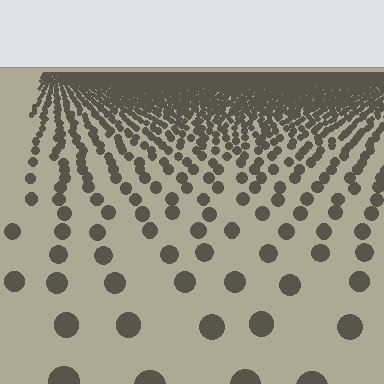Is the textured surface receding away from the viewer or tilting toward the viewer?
The surface is receding away from the viewer. Texture elements get smaller and denser toward the top.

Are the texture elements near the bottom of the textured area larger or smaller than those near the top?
Larger. Near the bottom, elements are closer to the viewer and appear at a bigger on-screen size.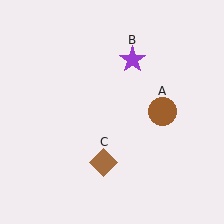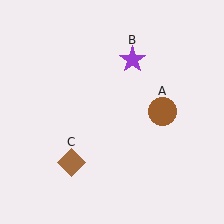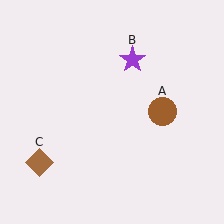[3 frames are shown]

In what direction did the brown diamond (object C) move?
The brown diamond (object C) moved left.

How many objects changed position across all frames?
1 object changed position: brown diamond (object C).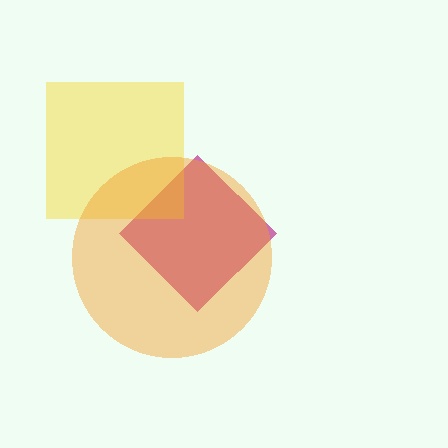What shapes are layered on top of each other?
The layered shapes are: a magenta diamond, a yellow square, an orange circle.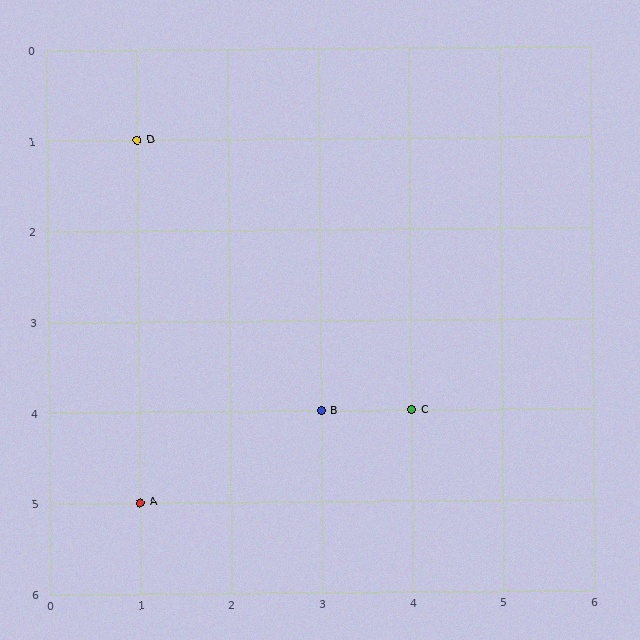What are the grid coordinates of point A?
Point A is at grid coordinates (1, 5).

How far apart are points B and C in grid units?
Points B and C are 1 column apart.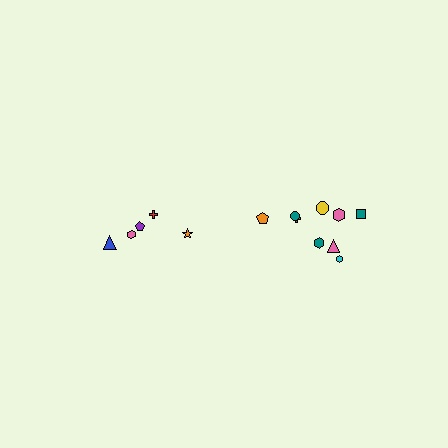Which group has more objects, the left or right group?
The right group.